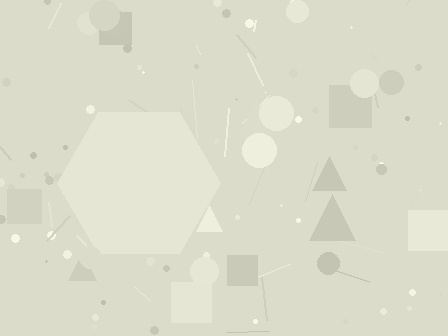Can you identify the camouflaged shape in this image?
The camouflaged shape is a hexagon.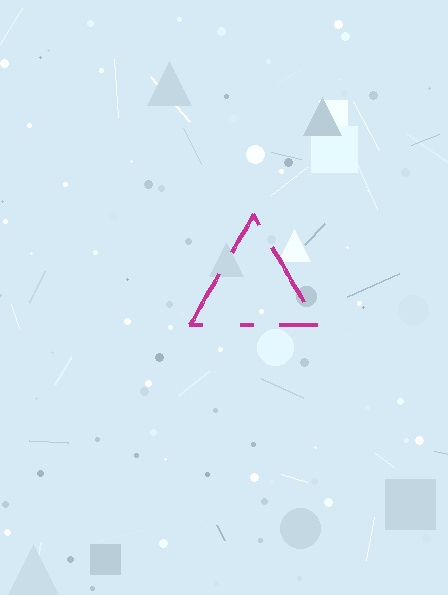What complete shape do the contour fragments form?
The contour fragments form a triangle.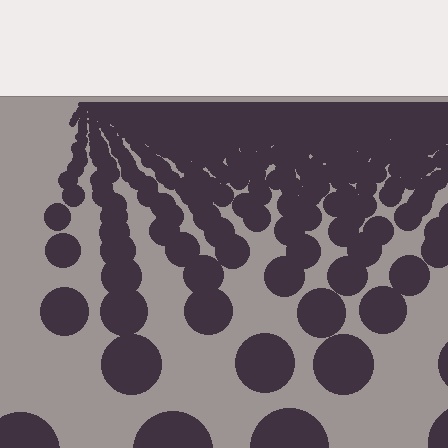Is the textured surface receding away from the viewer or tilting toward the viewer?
The surface is receding away from the viewer. Texture elements get smaller and denser toward the top.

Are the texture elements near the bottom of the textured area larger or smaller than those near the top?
Larger. Near the bottom, elements are closer to the viewer and appear at a bigger on-screen size.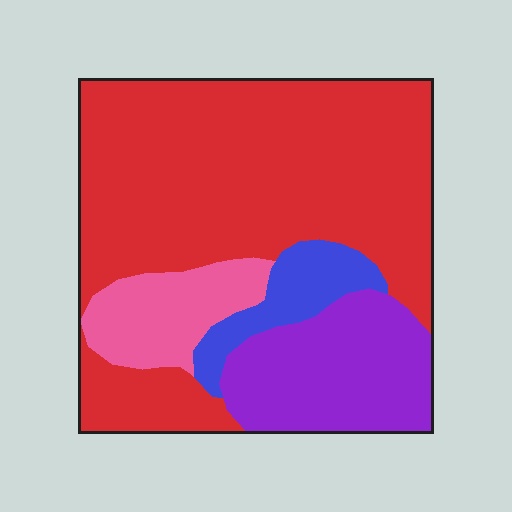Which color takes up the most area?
Red, at roughly 60%.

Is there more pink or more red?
Red.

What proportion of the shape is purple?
Purple covers roughly 20% of the shape.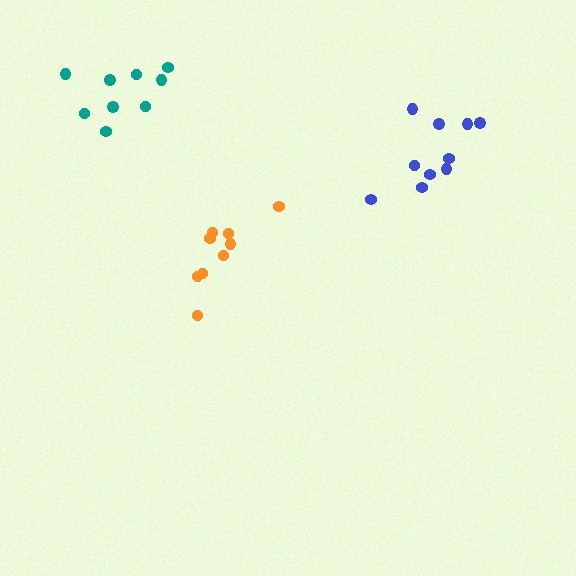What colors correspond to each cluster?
The clusters are colored: blue, orange, teal.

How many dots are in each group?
Group 1: 10 dots, Group 2: 9 dots, Group 3: 9 dots (28 total).